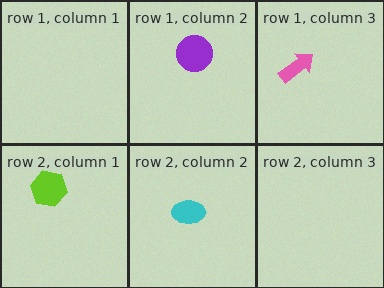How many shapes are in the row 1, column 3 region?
1.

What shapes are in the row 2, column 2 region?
The cyan ellipse.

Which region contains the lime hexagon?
The row 2, column 1 region.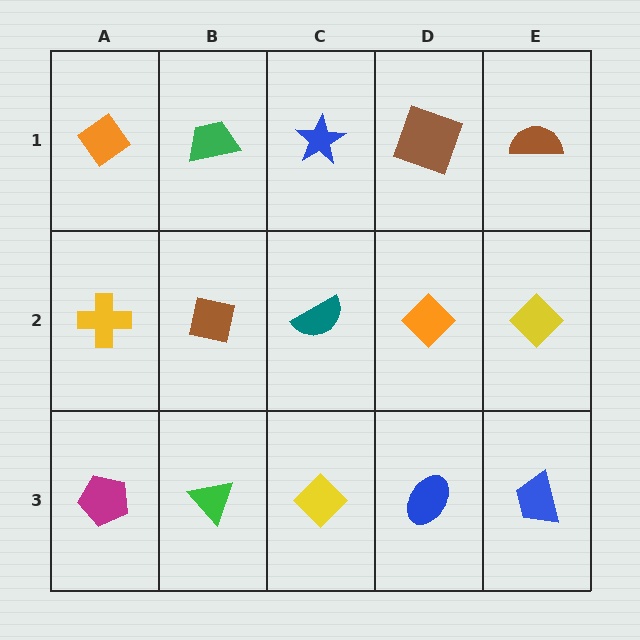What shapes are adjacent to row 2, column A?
An orange diamond (row 1, column A), a magenta pentagon (row 3, column A), a brown square (row 2, column B).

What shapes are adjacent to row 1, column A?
A yellow cross (row 2, column A), a green trapezoid (row 1, column B).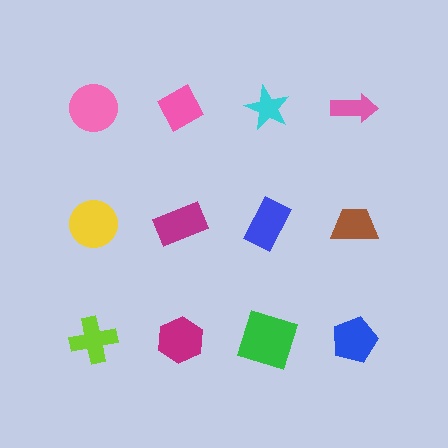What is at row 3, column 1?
A lime cross.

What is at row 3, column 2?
A magenta hexagon.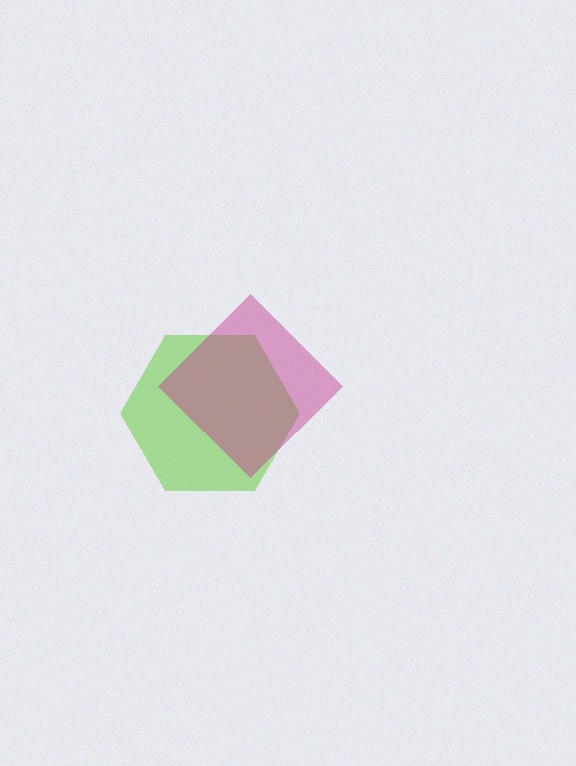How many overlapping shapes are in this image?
There are 2 overlapping shapes in the image.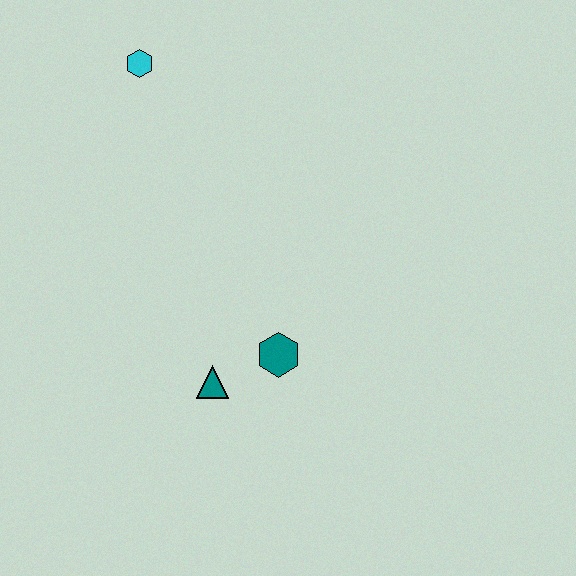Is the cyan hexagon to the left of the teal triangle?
Yes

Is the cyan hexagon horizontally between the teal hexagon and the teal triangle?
No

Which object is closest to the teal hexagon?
The teal triangle is closest to the teal hexagon.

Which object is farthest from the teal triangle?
The cyan hexagon is farthest from the teal triangle.